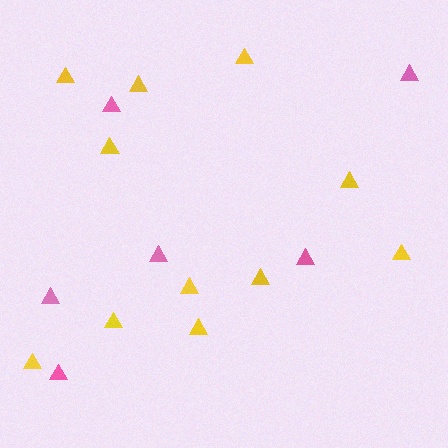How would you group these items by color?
There are 2 groups: one group of pink triangles (6) and one group of yellow triangles (11).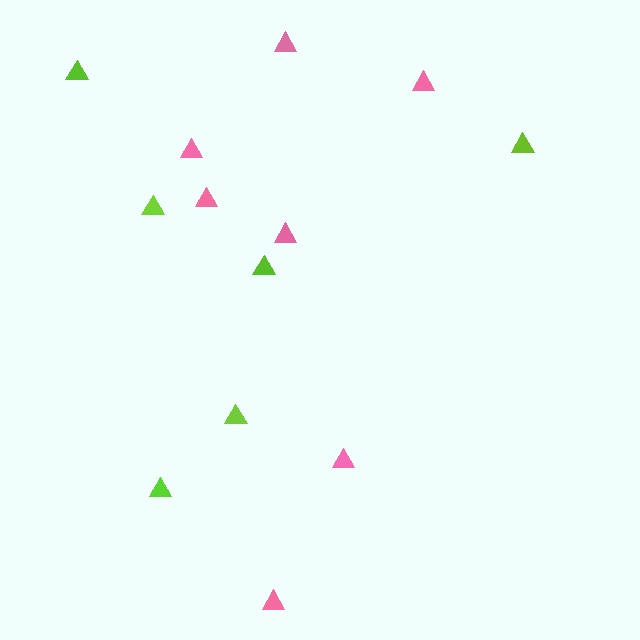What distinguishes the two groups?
There are 2 groups: one group of pink triangles (7) and one group of lime triangles (6).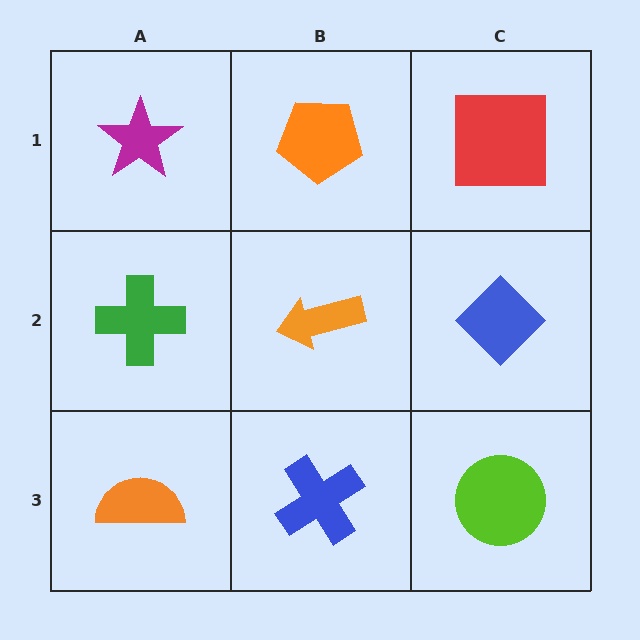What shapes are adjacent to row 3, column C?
A blue diamond (row 2, column C), a blue cross (row 3, column B).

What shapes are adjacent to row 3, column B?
An orange arrow (row 2, column B), an orange semicircle (row 3, column A), a lime circle (row 3, column C).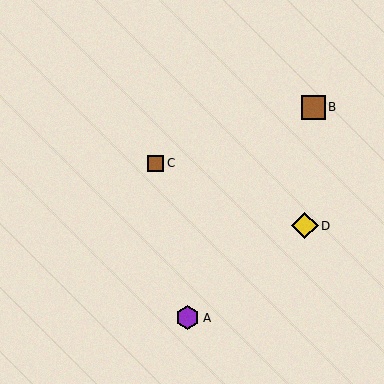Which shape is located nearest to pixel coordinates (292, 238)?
The yellow diamond (labeled D) at (305, 226) is nearest to that location.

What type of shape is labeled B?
Shape B is a brown square.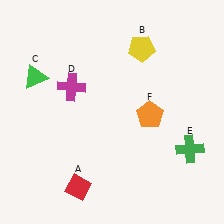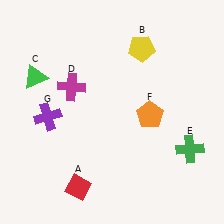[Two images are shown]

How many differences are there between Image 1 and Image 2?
There is 1 difference between the two images.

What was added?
A purple cross (G) was added in Image 2.